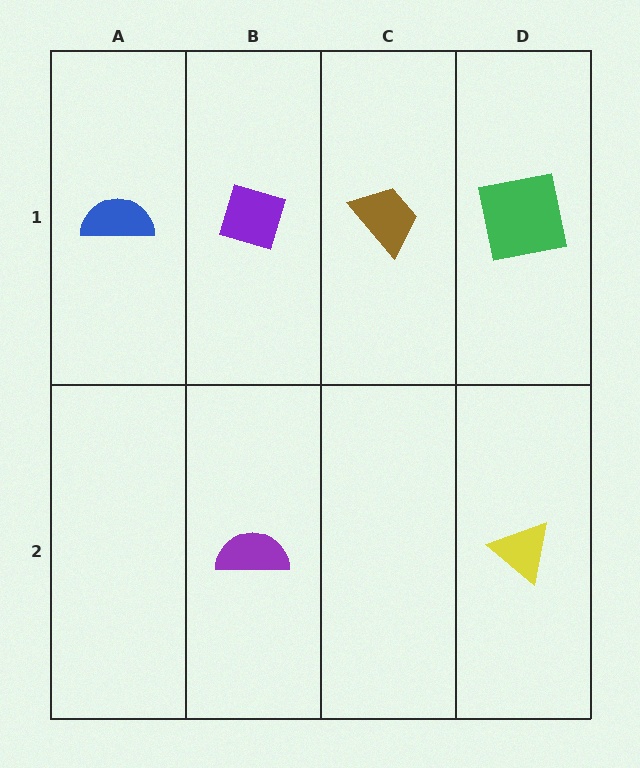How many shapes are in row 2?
2 shapes.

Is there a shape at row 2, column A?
No, that cell is empty.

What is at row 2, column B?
A purple semicircle.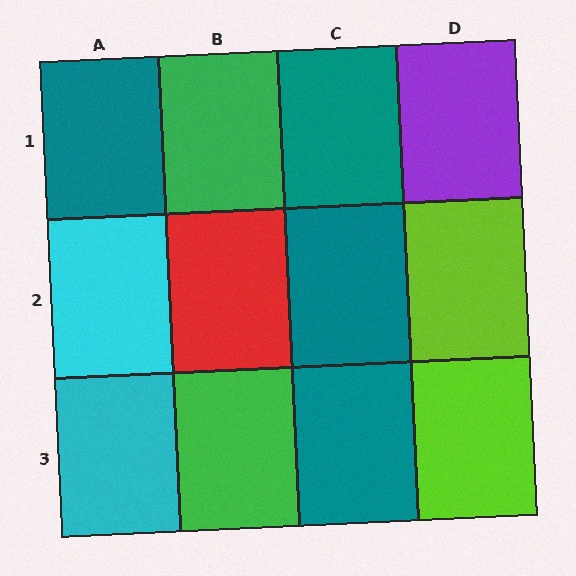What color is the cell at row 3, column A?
Cyan.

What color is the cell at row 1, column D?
Purple.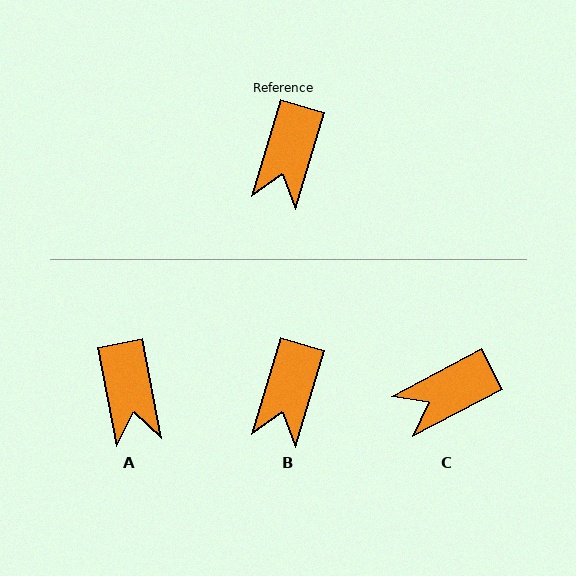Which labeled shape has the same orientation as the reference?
B.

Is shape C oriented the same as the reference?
No, it is off by about 45 degrees.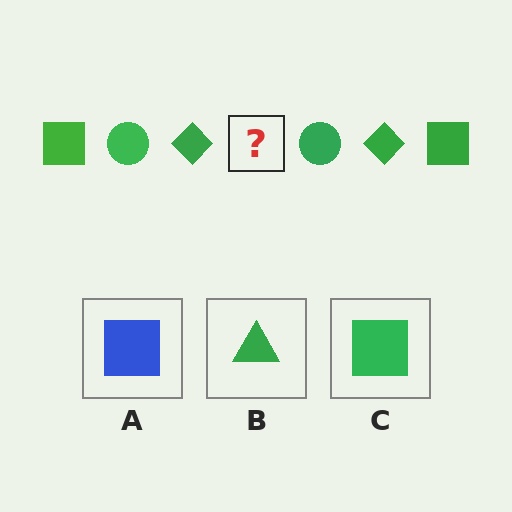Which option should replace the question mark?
Option C.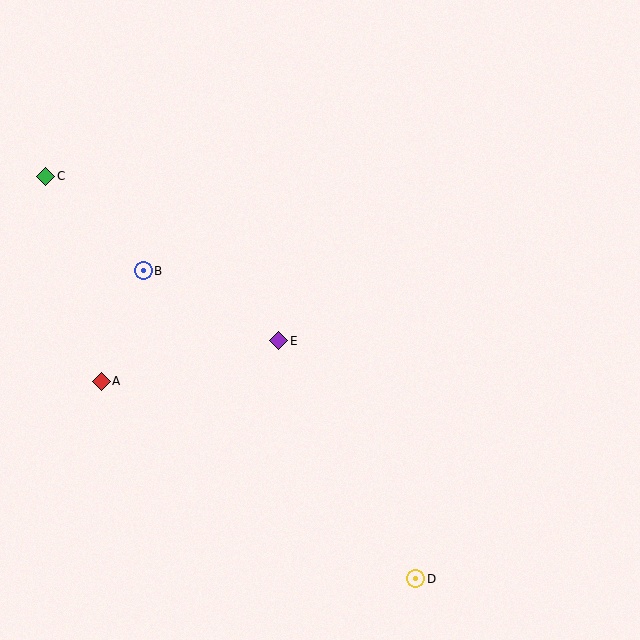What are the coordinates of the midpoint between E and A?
The midpoint between E and A is at (190, 361).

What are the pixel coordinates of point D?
Point D is at (416, 579).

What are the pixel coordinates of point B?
Point B is at (143, 271).